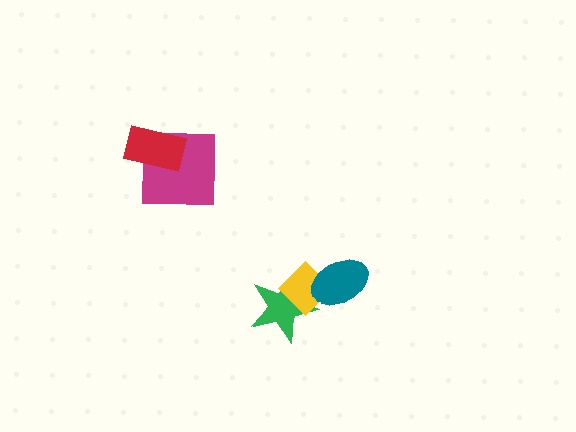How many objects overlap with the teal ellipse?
1 object overlaps with the teal ellipse.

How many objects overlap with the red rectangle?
1 object overlaps with the red rectangle.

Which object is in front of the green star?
The yellow diamond is in front of the green star.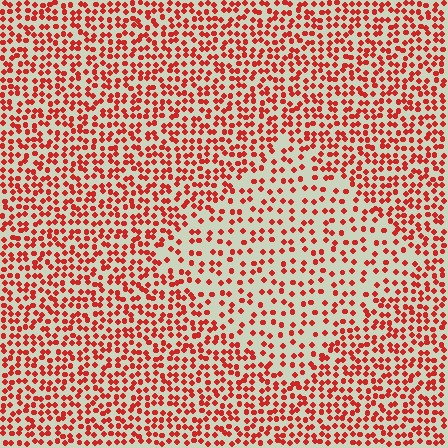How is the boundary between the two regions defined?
The boundary is defined by a change in element density (approximately 1.8x ratio). All elements are the same color, size, and shape.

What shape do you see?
I see a diamond.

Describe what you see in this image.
The image contains small red elements arranged at two different densities. A diamond-shaped region is visible where the elements are less densely packed than the surrounding area.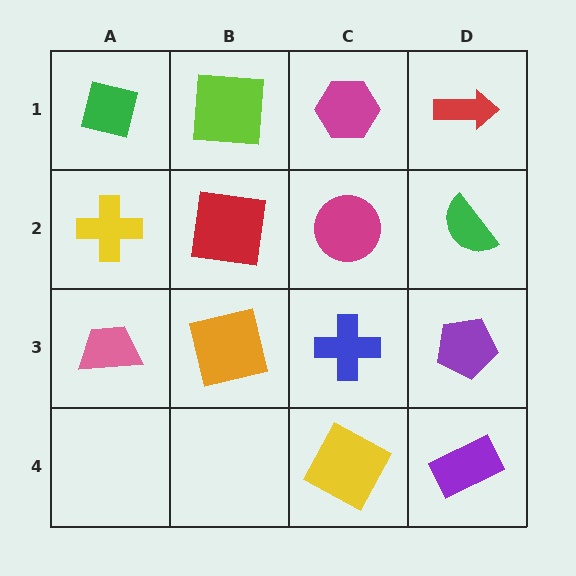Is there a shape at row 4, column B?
No, that cell is empty.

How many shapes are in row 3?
4 shapes.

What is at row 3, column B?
An orange square.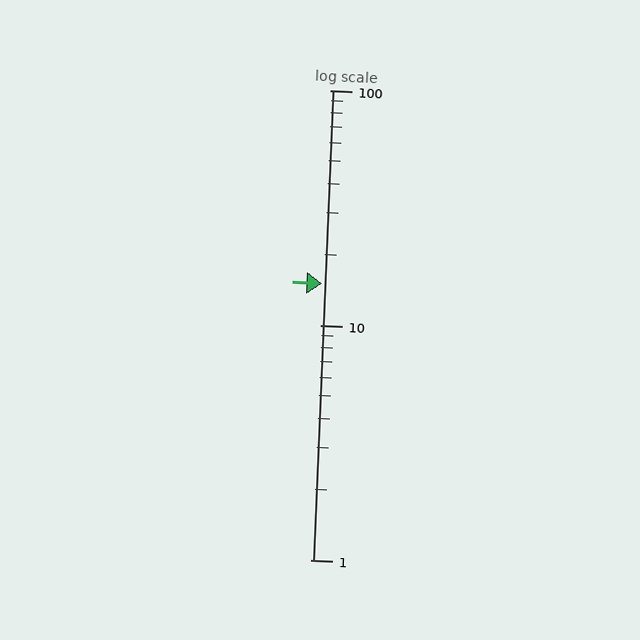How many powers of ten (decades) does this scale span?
The scale spans 2 decades, from 1 to 100.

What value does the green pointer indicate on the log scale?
The pointer indicates approximately 15.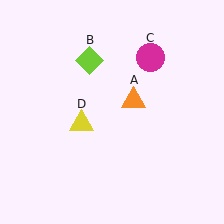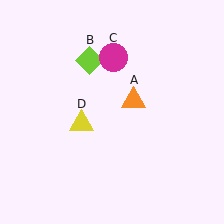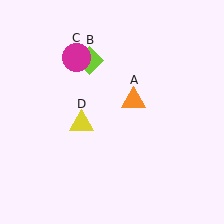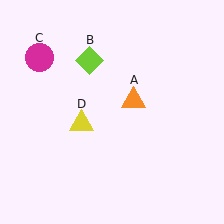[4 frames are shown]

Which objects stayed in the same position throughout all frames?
Orange triangle (object A) and lime diamond (object B) and yellow triangle (object D) remained stationary.